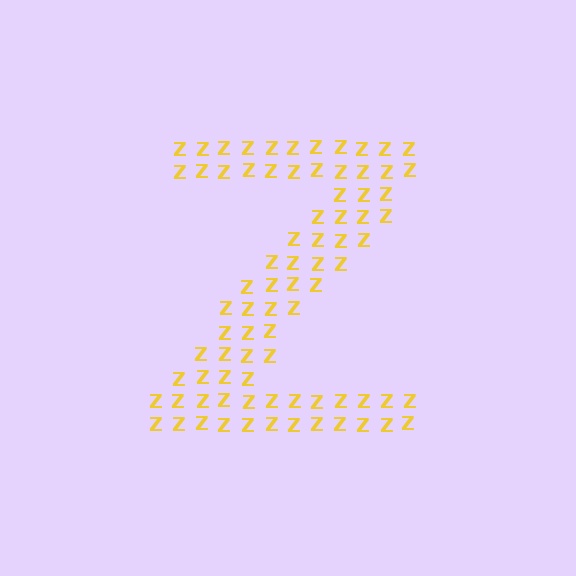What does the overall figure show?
The overall figure shows the letter Z.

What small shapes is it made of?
It is made of small letter Z's.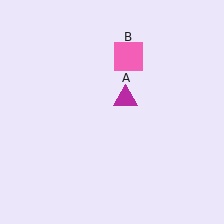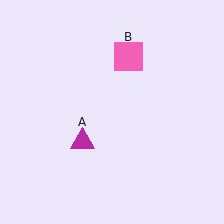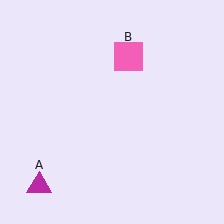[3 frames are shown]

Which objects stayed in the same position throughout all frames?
Pink square (object B) remained stationary.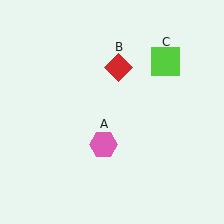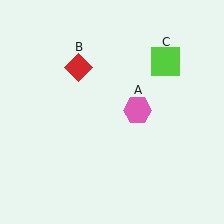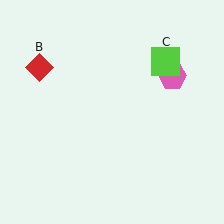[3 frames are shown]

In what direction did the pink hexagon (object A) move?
The pink hexagon (object A) moved up and to the right.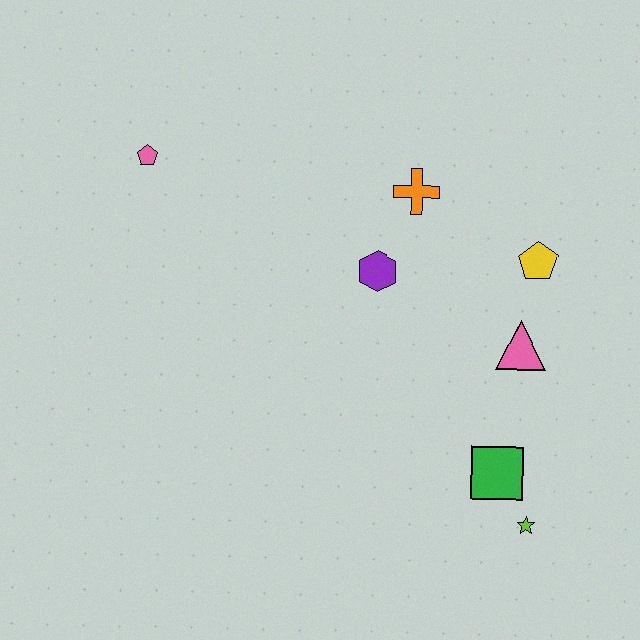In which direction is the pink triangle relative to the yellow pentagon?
The pink triangle is below the yellow pentagon.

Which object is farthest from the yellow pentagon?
The pink pentagon is farthest from the yellow pentagon.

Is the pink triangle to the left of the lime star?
Yes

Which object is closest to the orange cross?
The purple hexagon is closest to the orange cross.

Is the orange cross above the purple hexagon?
Yes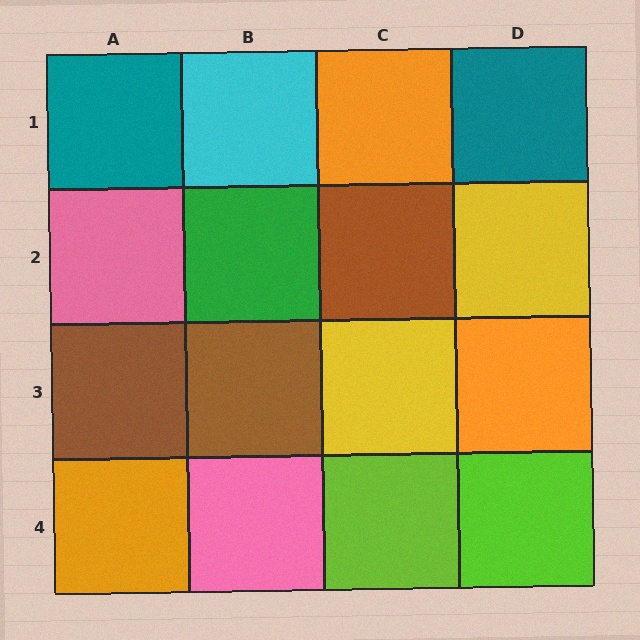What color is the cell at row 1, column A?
Teal.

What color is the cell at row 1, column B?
Cyan.